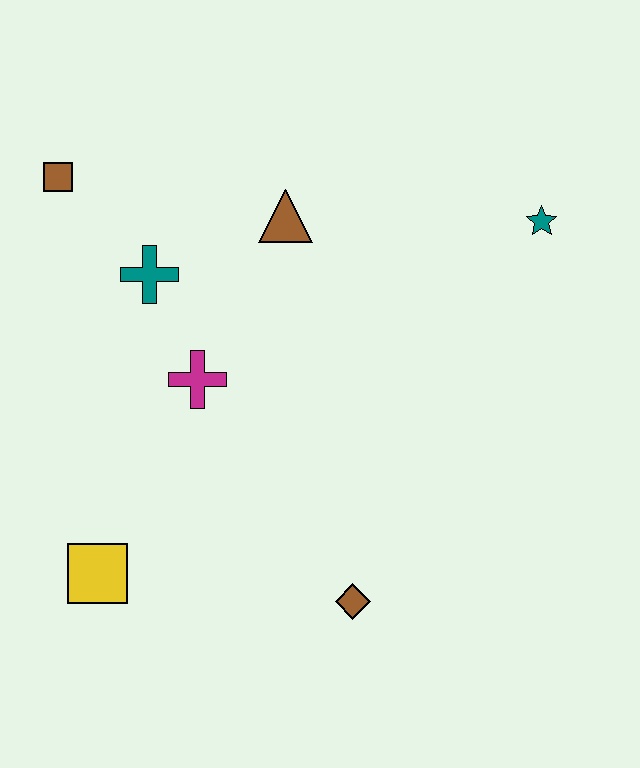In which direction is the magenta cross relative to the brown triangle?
The magenta cross is below the brown triangle.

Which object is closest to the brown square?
The teal cross is closest to the brown square.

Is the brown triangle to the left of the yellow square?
No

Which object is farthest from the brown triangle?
The yellow square is farthest from the brown triangle.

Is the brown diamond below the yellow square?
Yes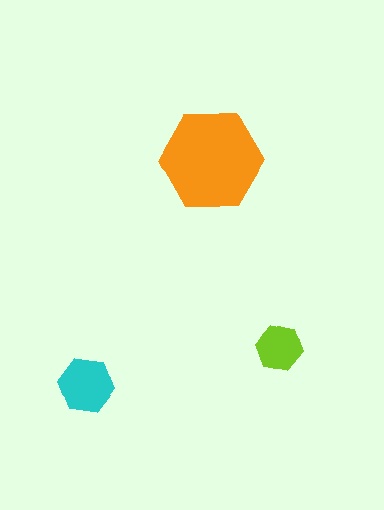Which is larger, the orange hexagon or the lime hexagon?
The orange one.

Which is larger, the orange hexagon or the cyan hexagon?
The orange one.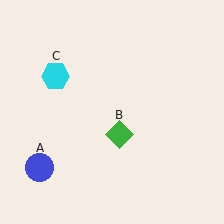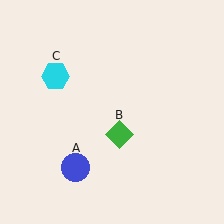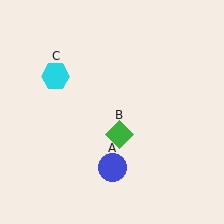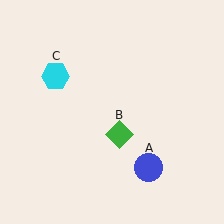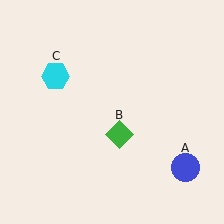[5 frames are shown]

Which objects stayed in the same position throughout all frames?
Green diamond (object B) and cyan hexagon (object C) remained stationary.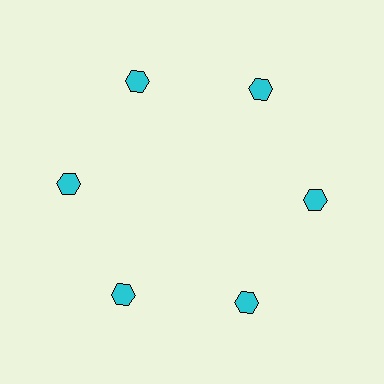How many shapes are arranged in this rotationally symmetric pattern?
There are 6 shapes, arranged in 6 groups of 1.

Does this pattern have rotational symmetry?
Yes, this pattern has 6-fold rotational symmetry. It looks the same after rotating 60 degrees around the center.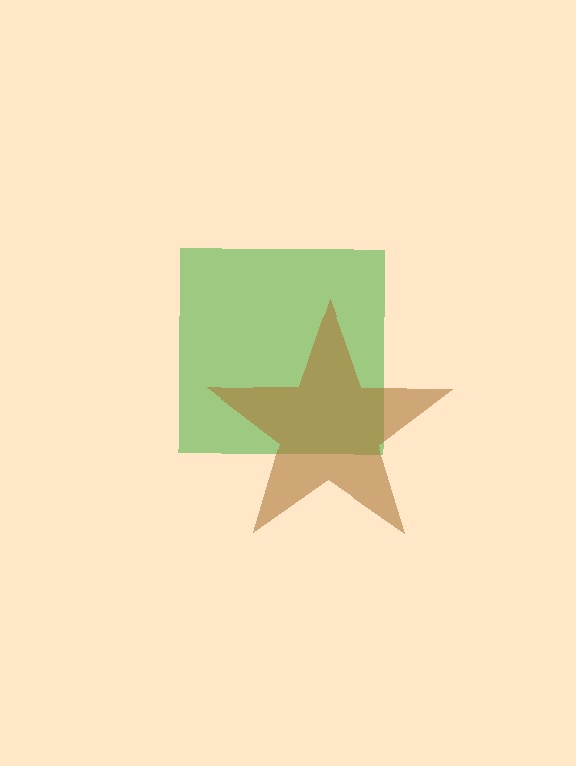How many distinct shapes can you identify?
There are 2 distinct shapes: a green square, a brown star.